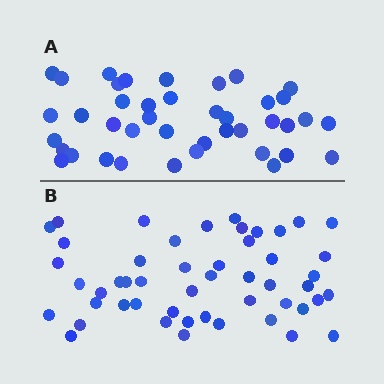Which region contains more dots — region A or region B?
Region B (the bottom region) has more dots.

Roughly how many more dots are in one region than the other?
Region B has roughly 8 or so more dots than region A.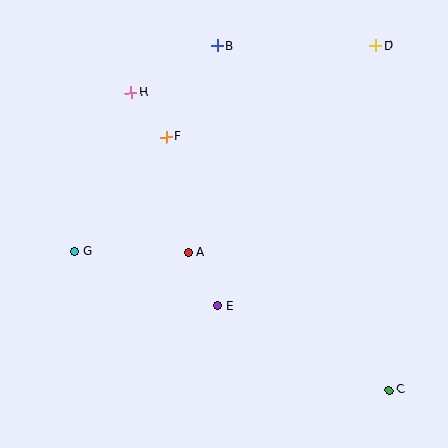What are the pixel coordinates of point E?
Point E is at (218, 306).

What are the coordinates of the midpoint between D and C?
The midpoint between D and C is at (382, 218).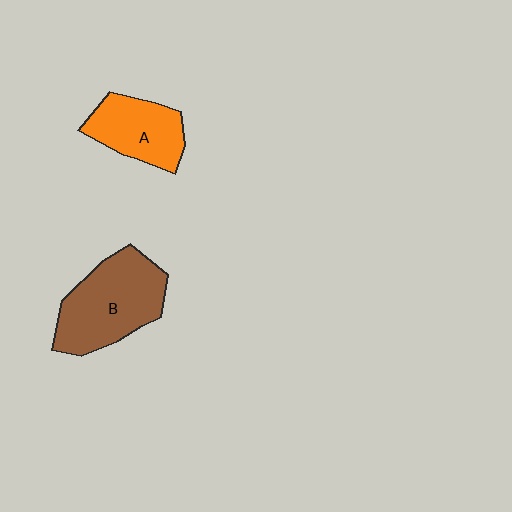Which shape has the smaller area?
Shape A (orange).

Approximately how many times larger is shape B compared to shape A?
Approximately 1.5 times.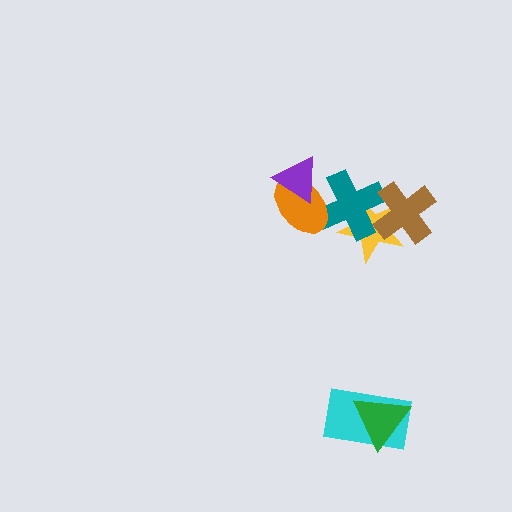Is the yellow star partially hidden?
Yes, it is partially covered by another shape.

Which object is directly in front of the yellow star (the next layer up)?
The teal cross is directly in front of the yellow star.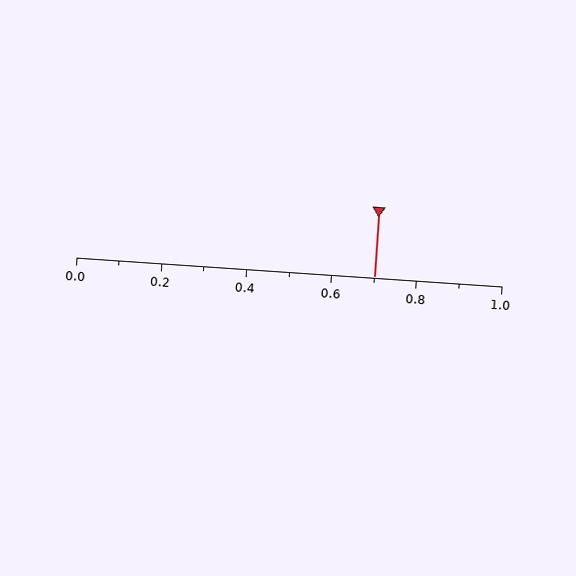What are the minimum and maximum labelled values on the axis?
The axis runs from 0.0 to 1.0.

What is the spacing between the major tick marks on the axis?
The major ticks are spaced 0.2 apart.